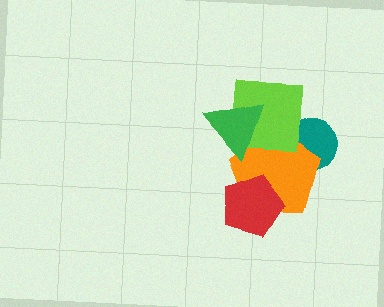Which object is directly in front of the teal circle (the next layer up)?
The orange pentagon is directly in front of the teal circle.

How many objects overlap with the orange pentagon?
4 objects overlap with the orange pentagon.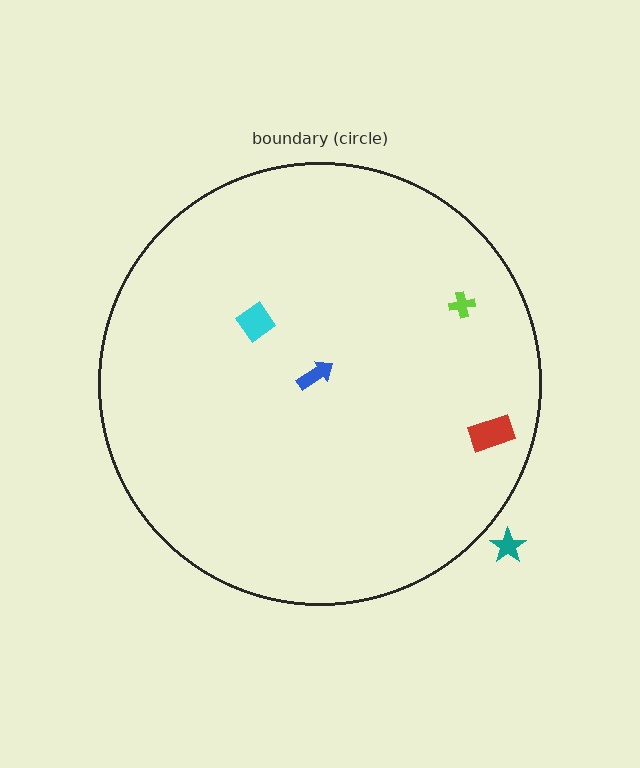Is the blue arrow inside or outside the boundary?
Inside.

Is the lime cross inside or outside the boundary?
Inside.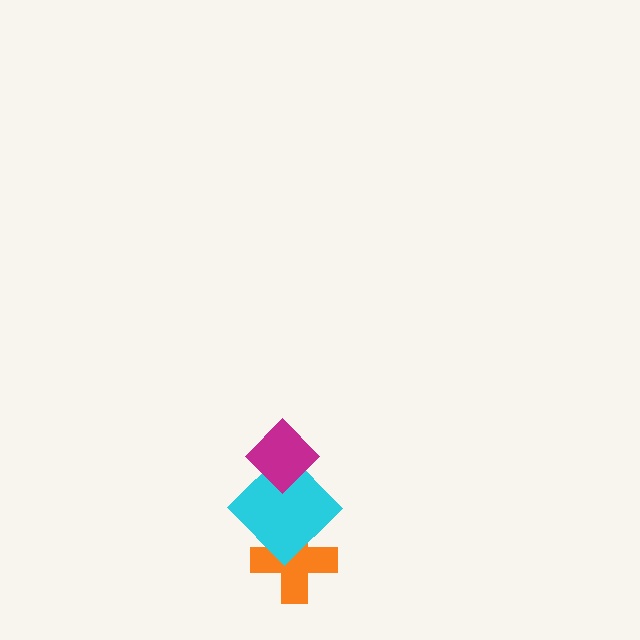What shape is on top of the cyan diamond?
The magenta diamond is on top of the cyan diamond.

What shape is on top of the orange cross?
The cyan diamond is on top of the orange cross.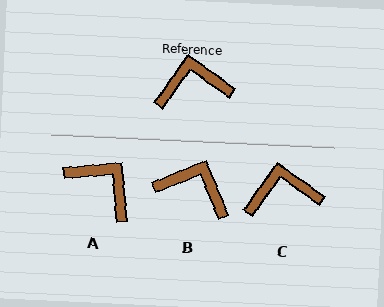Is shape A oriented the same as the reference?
No, it is off by about 49 degrees.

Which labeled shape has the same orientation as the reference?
C.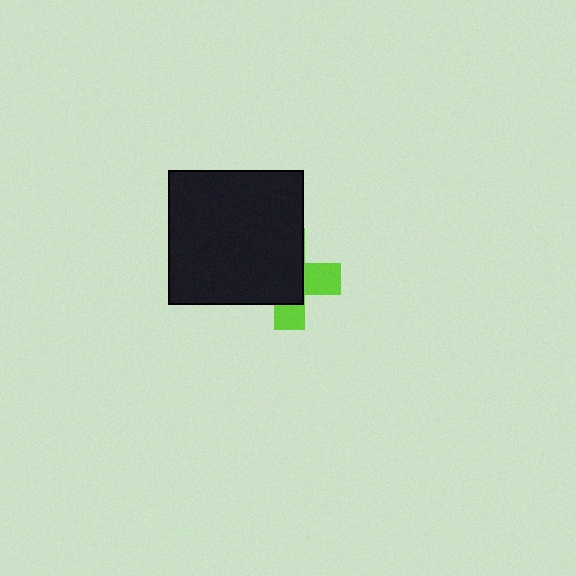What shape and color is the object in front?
The object in front is a black square.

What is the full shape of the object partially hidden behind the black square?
The partially hidden object is a lime cross.